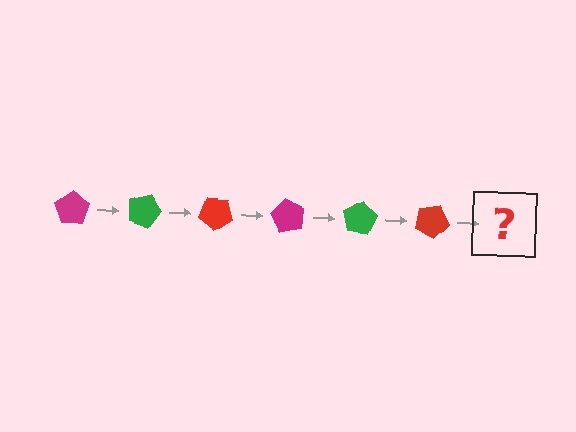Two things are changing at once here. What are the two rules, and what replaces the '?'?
The two rules are that it rotates 20 degrees each step and the color cycles through magenta, green, and red. The '?' should be a magenta pentagon, rotated 120 degrees from the start.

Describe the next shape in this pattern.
It should be a magenta pentagon, rotated 120 degrees from the start.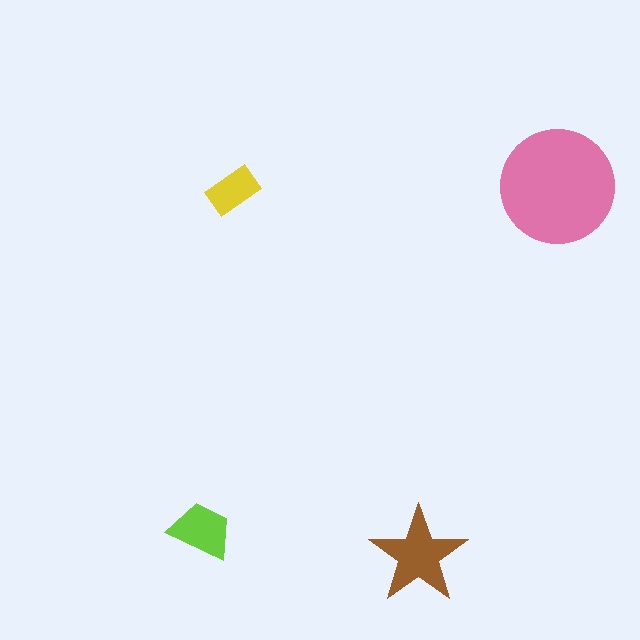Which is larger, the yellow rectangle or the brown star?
The brown star.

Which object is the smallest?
The yellow rectangle.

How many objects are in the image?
There are 4 objects in the image.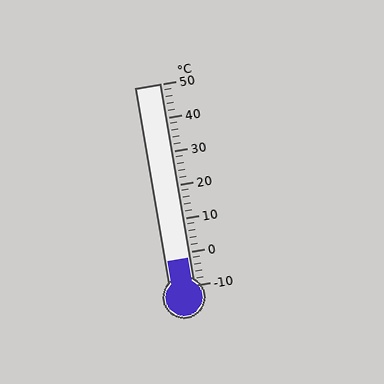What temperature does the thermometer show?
The thermometer shows approximately -2°C.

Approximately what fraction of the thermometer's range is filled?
The thermometer is filled to approximately 15% of its range.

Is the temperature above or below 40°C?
The temperature is below 40°C.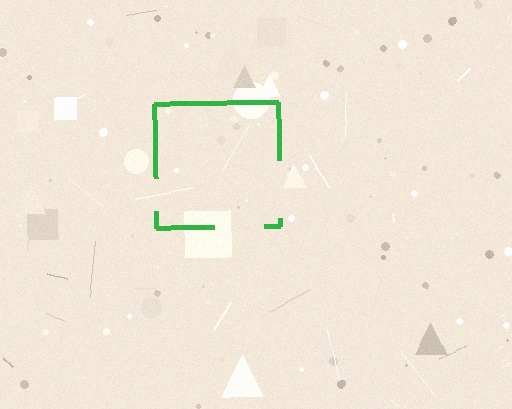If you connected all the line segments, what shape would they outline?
They would outline a square.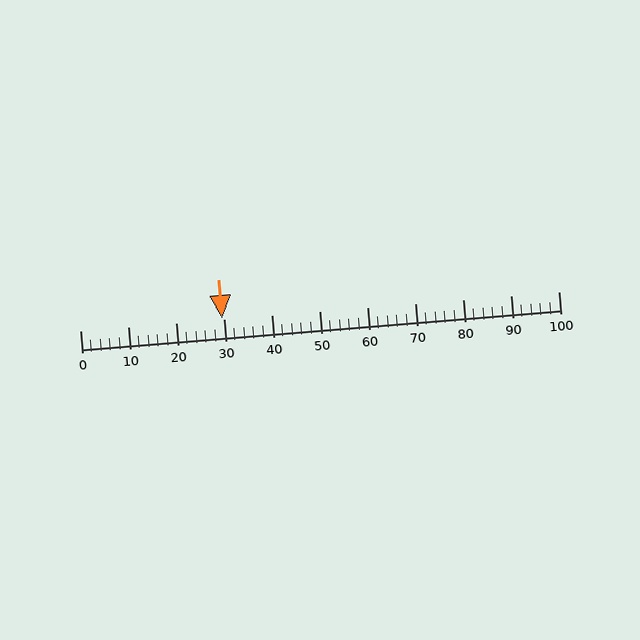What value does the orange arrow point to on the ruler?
The orange arrow points to approximately 30.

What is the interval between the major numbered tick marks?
The major tick marks are spaced 10 units apart.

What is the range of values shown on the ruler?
The ruler shows values from 0 to 100.